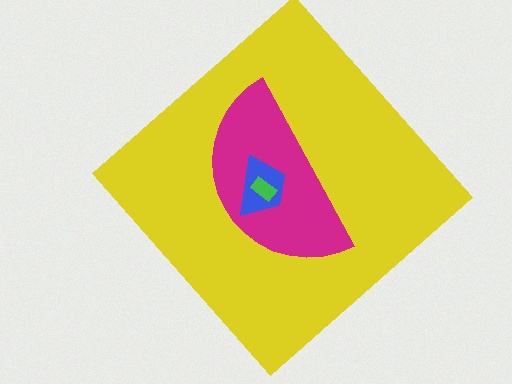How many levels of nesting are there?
4.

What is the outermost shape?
The yellow diamond.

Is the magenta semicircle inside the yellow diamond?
Yes.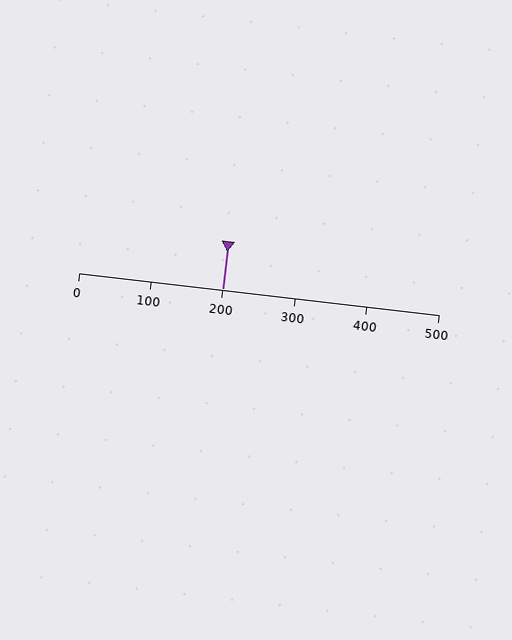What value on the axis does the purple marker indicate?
The marker indicates approximately 200.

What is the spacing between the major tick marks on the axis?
The major ticks are spaced 100 apart.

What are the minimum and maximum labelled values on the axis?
The axis runs from 0 to 500.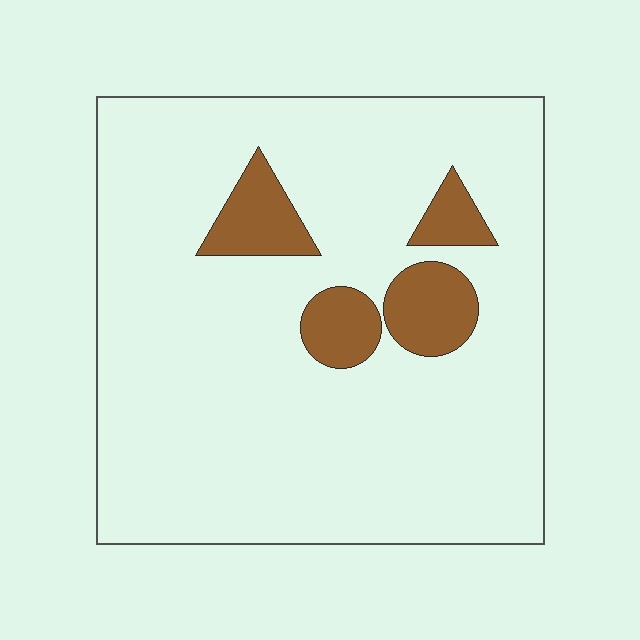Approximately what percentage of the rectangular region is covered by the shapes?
Approximately 10%.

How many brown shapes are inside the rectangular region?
4.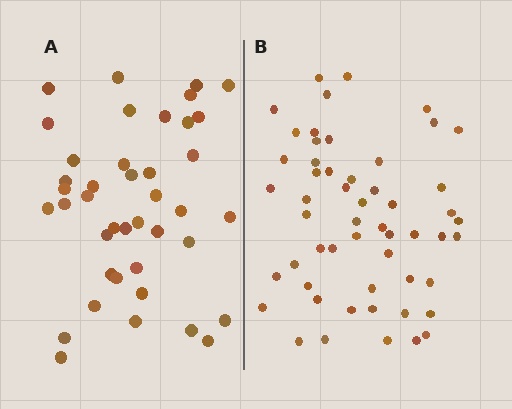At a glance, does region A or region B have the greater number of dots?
Region B (the right region) has more dots.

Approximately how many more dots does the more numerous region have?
Region B has approximately 15 more dots than region A.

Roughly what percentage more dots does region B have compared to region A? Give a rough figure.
About 30% more.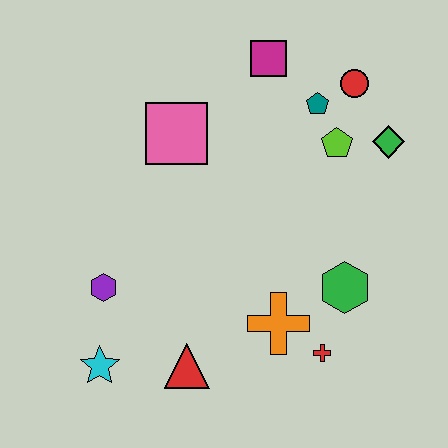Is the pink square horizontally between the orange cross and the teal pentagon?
No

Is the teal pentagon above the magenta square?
No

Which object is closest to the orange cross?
The red cross is closest to the orange cross.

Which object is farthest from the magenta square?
The cyan star is farthest from the magenta square.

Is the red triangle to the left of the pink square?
No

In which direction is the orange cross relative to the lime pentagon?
The orange cross is below the lime pentagon.